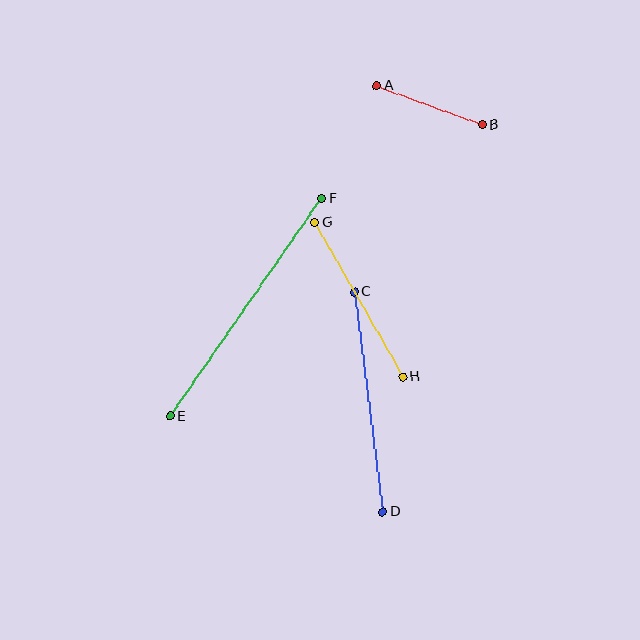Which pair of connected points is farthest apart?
Points E and F are farthest apart.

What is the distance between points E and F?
The distance is approximately 265 pixels.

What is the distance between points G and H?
The distance is approximately 177 pixels.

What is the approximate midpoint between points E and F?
The midpoint is at approximately (246, 308) pixels.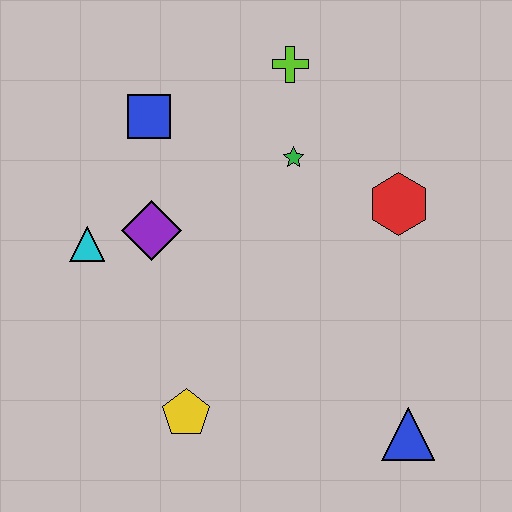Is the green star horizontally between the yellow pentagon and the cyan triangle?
No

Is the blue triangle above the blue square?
No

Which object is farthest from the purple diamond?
The blue triangle is farthest from the purple diamond.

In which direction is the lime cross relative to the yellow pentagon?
The lime cross is above the yellow pentagon.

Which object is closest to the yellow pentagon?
The purple diamond is closest to the yellow pentagon.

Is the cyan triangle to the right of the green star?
No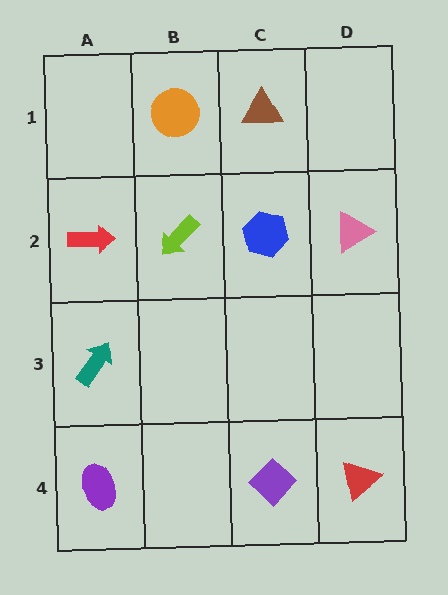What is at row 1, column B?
An orange circle.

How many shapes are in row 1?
2 shapes.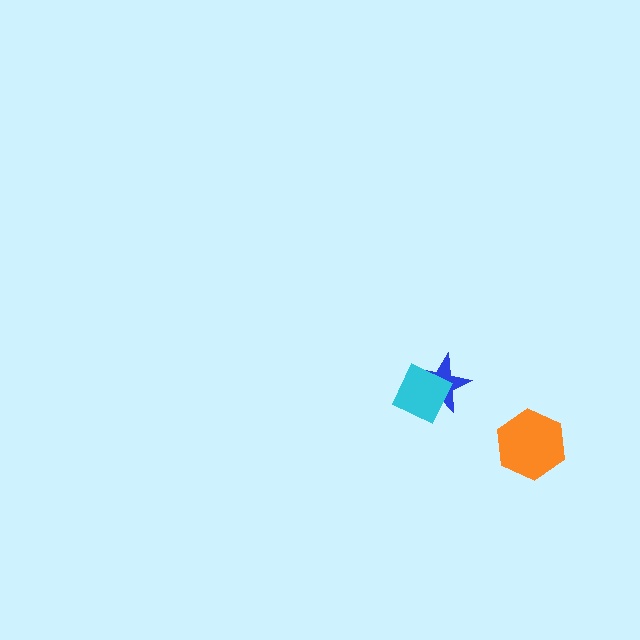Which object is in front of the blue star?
The cyan diamond is in front of the blue star.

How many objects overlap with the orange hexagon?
0 objects overlap with the orange hexagon.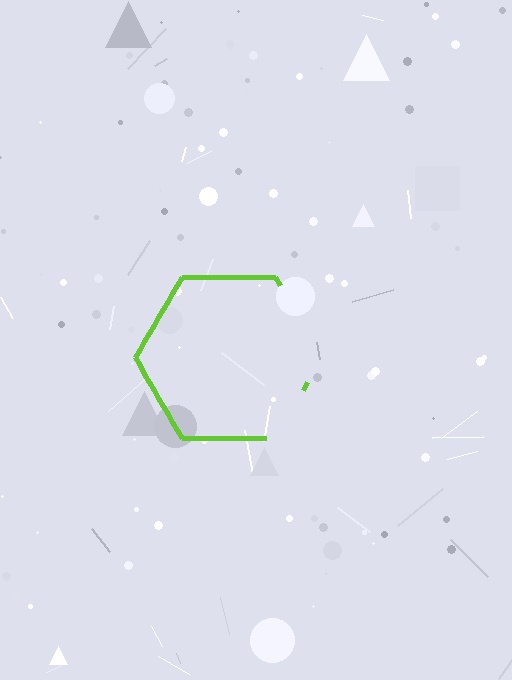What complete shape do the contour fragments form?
The contour fragments form a hexagon.